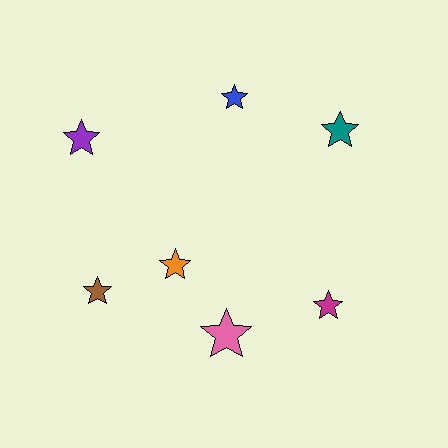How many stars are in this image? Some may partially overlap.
There are 7 stars.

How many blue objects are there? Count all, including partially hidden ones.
There is 1 blue object.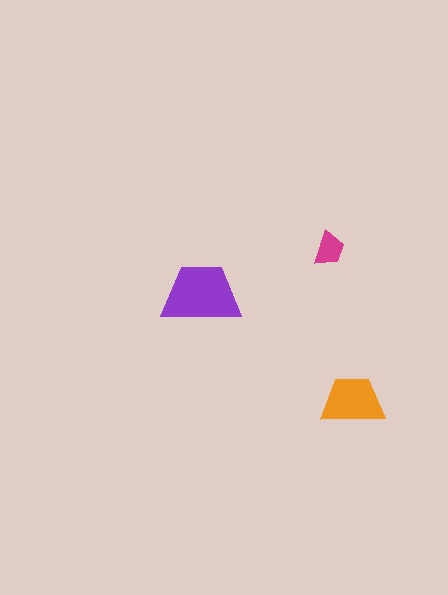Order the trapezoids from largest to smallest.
the purple one, the orange one, the magenta one.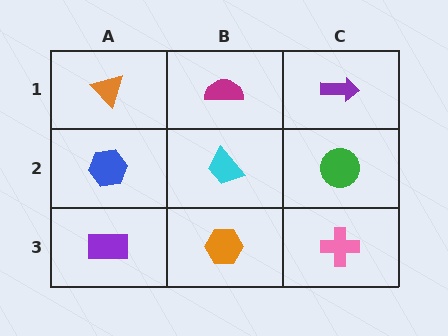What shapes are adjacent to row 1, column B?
A cyan trapezoid (row 2, column B), an orange triangle (row 1, column A), a purple arrow (row 1, column C).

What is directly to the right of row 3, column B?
A pink cross.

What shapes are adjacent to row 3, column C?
A green circle (row 2, column C), an orange hexagon (row 3, column B).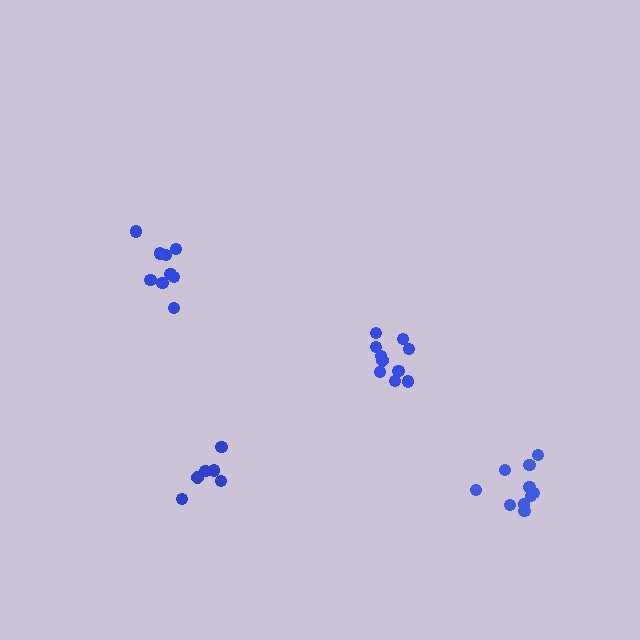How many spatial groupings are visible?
There are 4 spatial groupings.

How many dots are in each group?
Group 1: 9 dots, Group 2: 10 dots, Group 3: 6 dots, Group 4: 10 dots (35 total).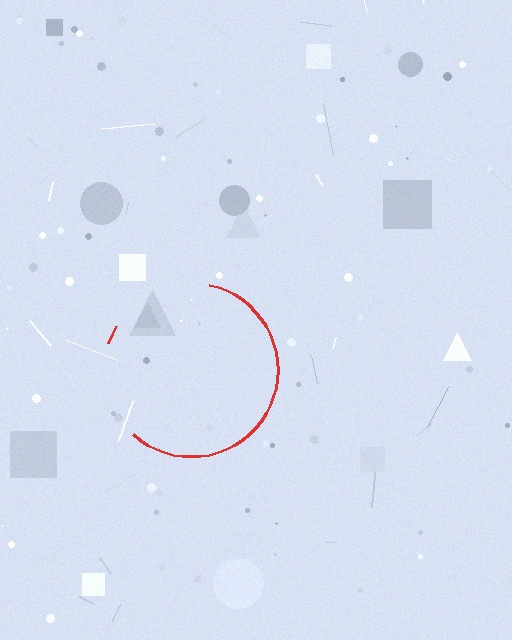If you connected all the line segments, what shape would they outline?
They would outline a circle.